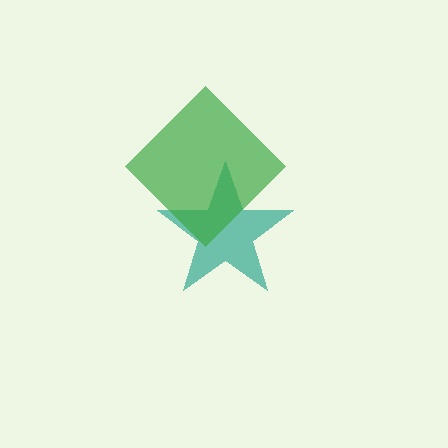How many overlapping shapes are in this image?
There are 2 overlapping shapes in the image.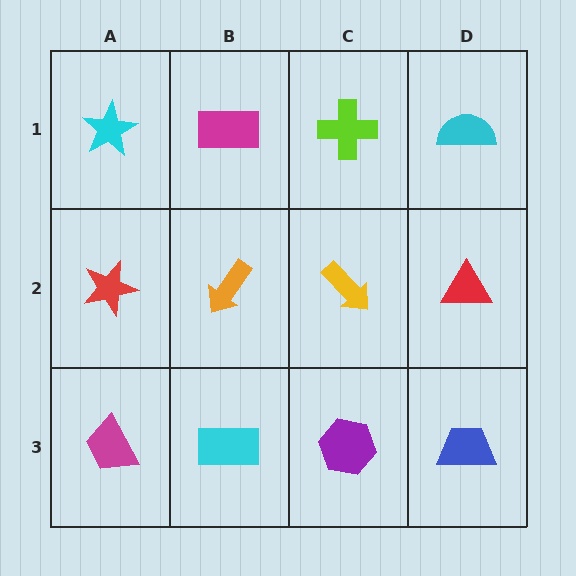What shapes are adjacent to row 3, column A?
A red star (row 2, column A), a cyan rectangle (row 3, column B).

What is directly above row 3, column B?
An orange arrow.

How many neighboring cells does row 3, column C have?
3.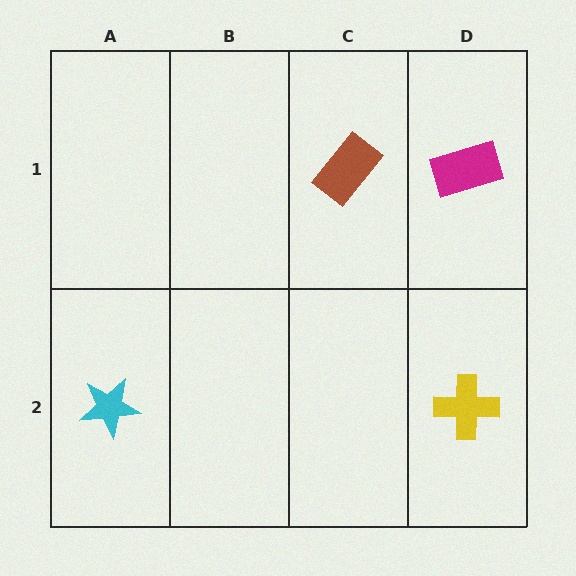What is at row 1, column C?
A brown rectangle.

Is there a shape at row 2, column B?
No, that cell is empty.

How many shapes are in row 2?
2 shapes.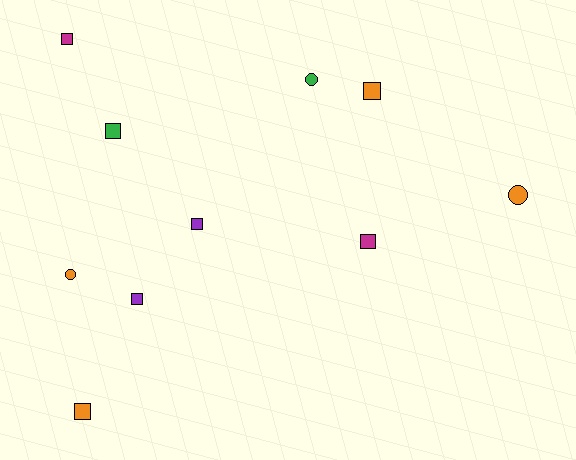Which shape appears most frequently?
Square, with 7 objects.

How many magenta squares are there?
There are 2 magenta squares.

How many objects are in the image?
There are 10 objects.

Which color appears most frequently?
Orange, with 4 objects.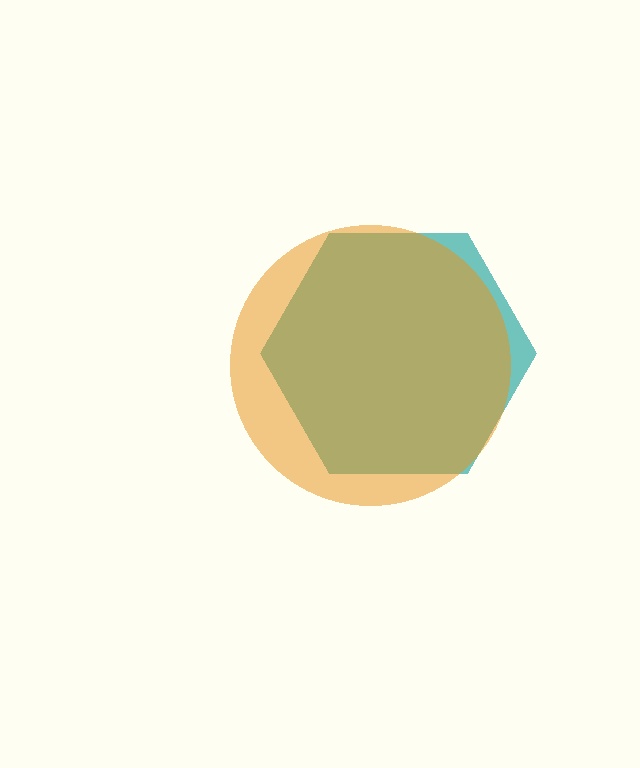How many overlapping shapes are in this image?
There are 2 overlapping shapes in the image.